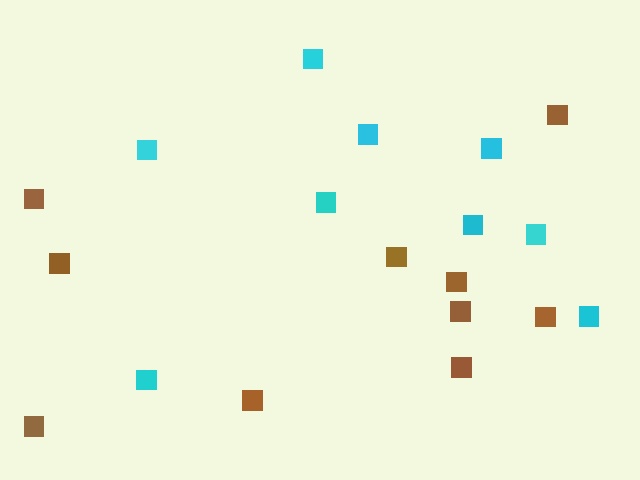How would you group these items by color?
There are 2 groups: one group of cyan squares (9) and one group of brown squares (10).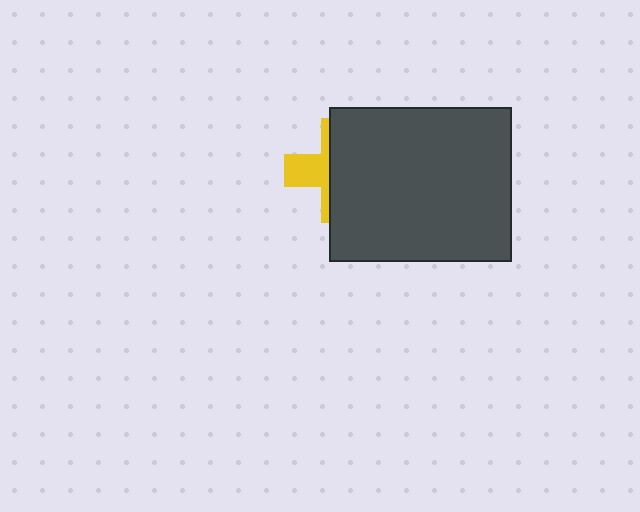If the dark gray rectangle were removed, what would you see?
You would see the complete yellow cross.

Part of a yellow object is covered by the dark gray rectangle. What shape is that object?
It is a cross.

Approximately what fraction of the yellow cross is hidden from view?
Roughly 64% of the yellow cross is hidden behind the dark gray rectangle.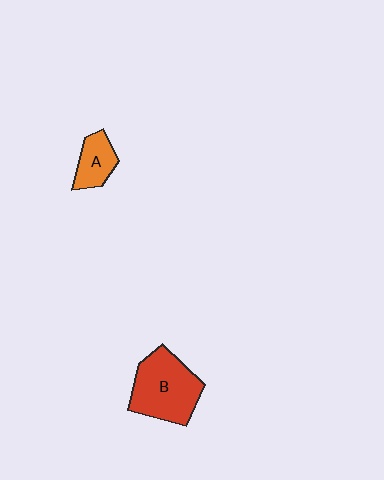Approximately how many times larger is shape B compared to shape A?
Approximately 2.2 times.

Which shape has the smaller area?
Shape A (orange).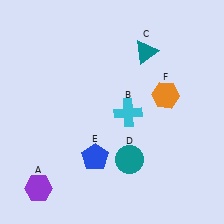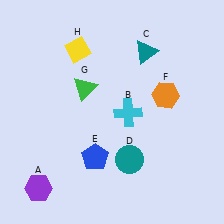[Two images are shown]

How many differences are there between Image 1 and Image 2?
There are 2 differences between the two images.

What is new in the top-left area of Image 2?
A yellow diamond (H) was added in the top-left area of Image 2.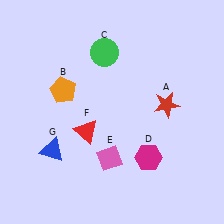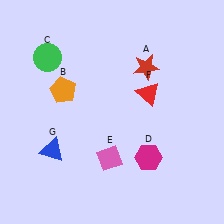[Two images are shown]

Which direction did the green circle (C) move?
The green circle (C) moved left.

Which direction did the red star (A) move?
The red star (A) moved up.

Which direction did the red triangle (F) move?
The red triangle (F) moved right.